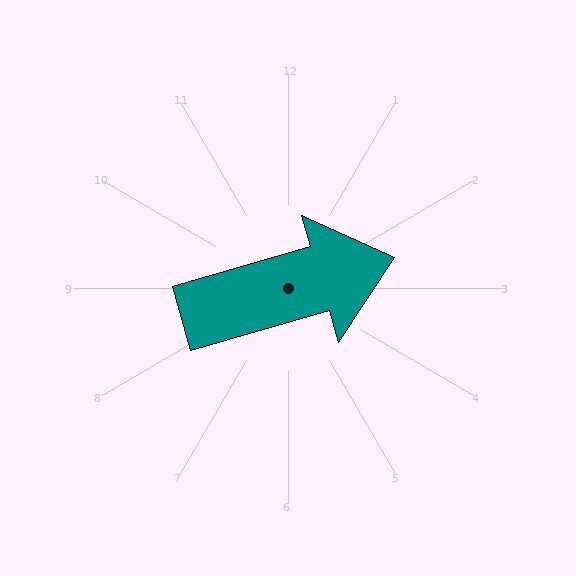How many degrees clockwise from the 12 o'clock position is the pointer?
Approximately 74 degrees.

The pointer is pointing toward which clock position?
Roughly 2 o'clock.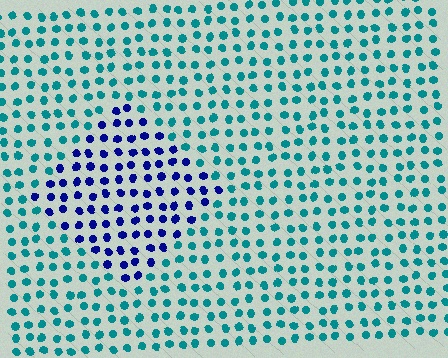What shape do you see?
I see a diamond.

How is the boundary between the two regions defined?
The boundary is defined purely by a slight shift in hue (about 56 degrees). Spacing, size, and orientation are identical on both sides.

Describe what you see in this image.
The image is filled with small teal elements in a uniform arrangement. A diamond-shaped region is visible where the elements are tinted to a slightly different hue, forming a subtle color boundary.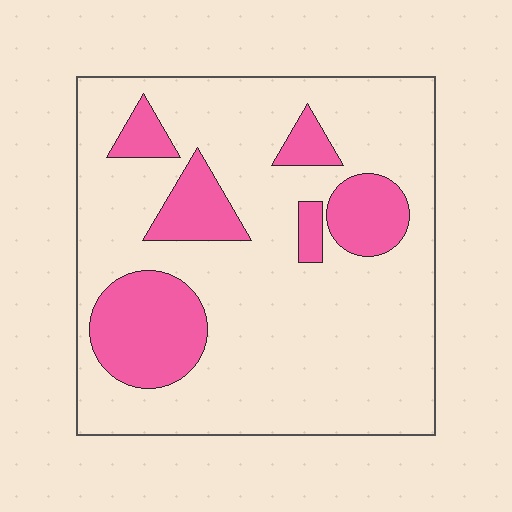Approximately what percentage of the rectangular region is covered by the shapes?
Approximately 20%.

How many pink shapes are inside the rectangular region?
6.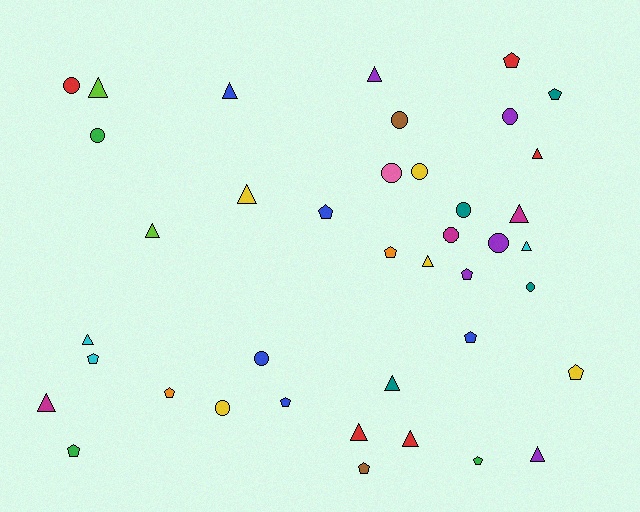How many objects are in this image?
There are 40 objects.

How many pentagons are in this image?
There are 13 pentagons.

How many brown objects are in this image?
There are 2 brown objects.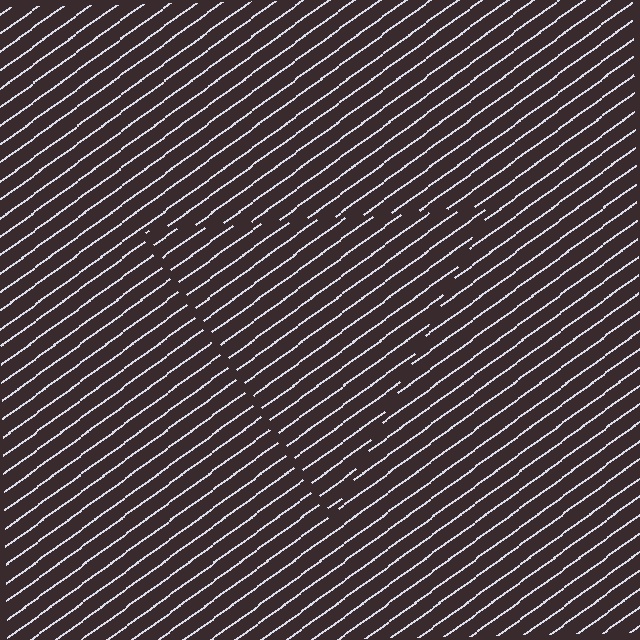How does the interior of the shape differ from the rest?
The interior of the shape contains the same grating, shifted by half a period — the contour is defined by the phase discontinuity where line-ends from the inner and outer gratings abut.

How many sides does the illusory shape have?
3 sides — the line-ends trace a triangle.